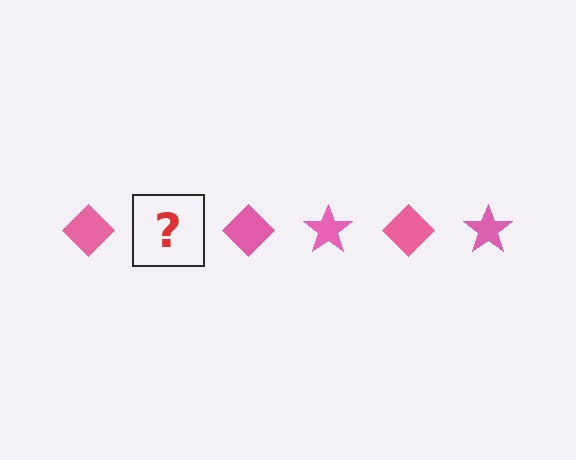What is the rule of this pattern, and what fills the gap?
The rule is that the pattern cycles through diamond, star shapes in pink. The gap should be filled with a pink star.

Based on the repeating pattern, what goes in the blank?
The blank should be a pink star.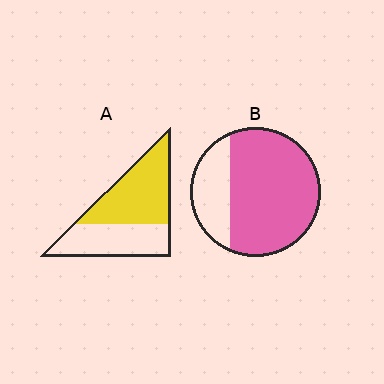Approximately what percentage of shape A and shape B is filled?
A is approximately 55% and B is approximately 75%.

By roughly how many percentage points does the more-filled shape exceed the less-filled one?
By roughly 20 percentage points (B over A).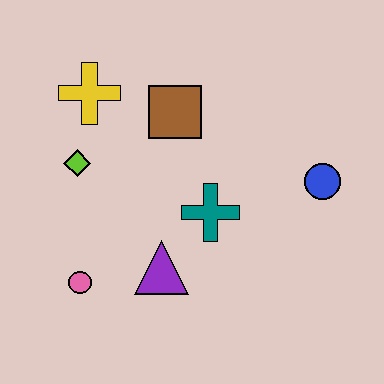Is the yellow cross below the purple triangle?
No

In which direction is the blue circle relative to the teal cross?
The blue circle is to the right of the teal cross.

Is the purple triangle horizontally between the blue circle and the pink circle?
Yes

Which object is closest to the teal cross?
The purple triangle is closest to the teal cross.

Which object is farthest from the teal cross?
The yellow cross is farthest from the teal cross.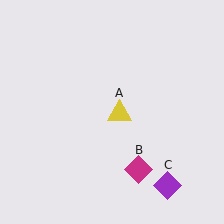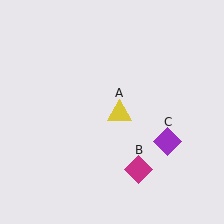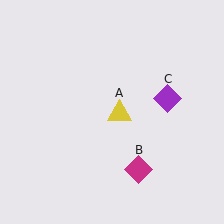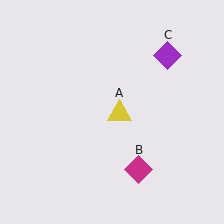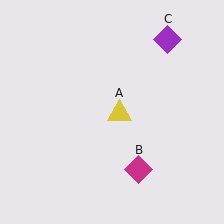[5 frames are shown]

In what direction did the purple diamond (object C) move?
The purple diamond (object C) moved up.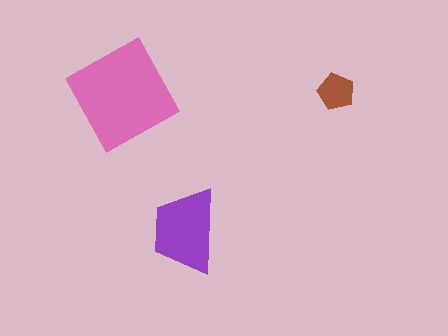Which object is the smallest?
The brown pentagon.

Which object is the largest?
The pink diamond.